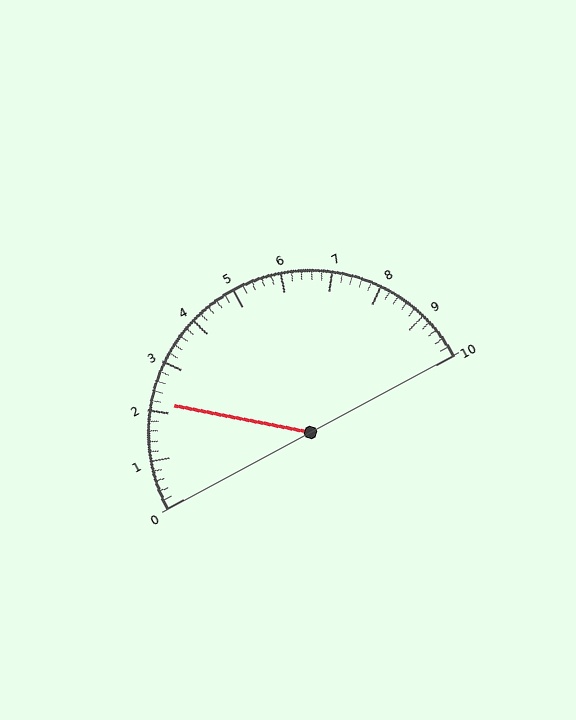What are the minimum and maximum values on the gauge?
The gauge ranges from 0 to 10.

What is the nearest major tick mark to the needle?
The nearest major tick mark is 2.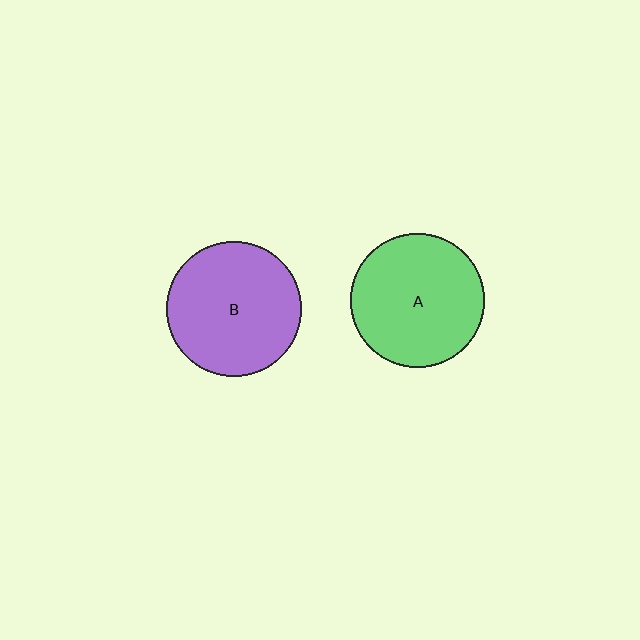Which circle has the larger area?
Circle B (purple).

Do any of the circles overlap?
No, none of the circles overlap.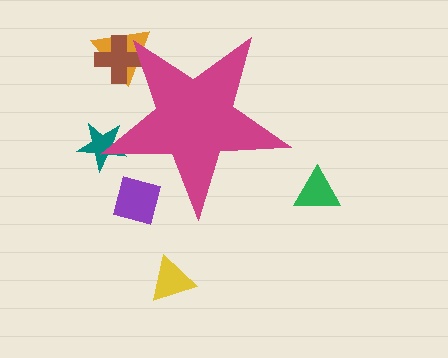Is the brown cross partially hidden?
Yes, the brown cross is partially hidden behind the magenta star.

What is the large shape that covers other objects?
A magenta star.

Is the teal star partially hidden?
Yes, the teal star is partially hidden behind the magenta star.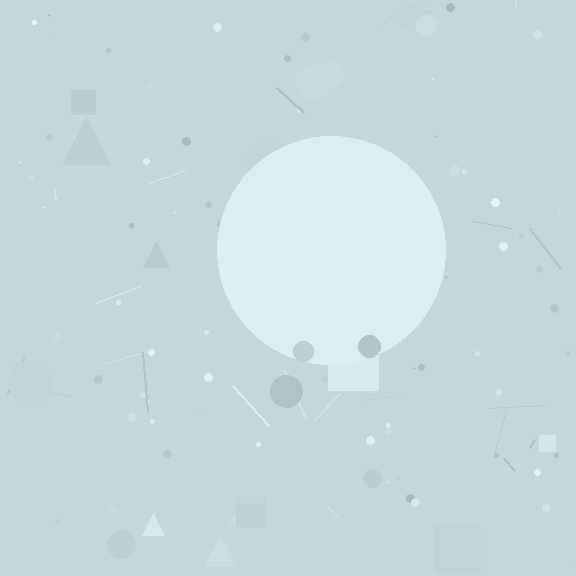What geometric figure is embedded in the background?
A circle is embedded in the background.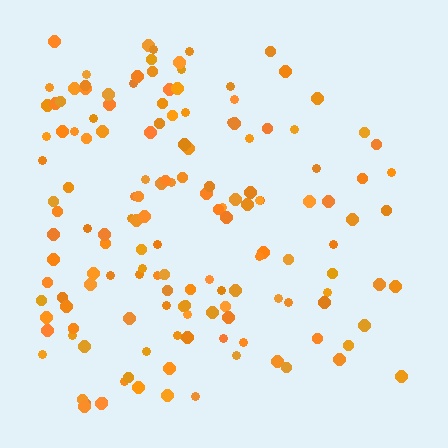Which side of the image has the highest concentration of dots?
The left.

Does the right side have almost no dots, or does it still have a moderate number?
Still a moderate number, just noticeably fewer than the left.